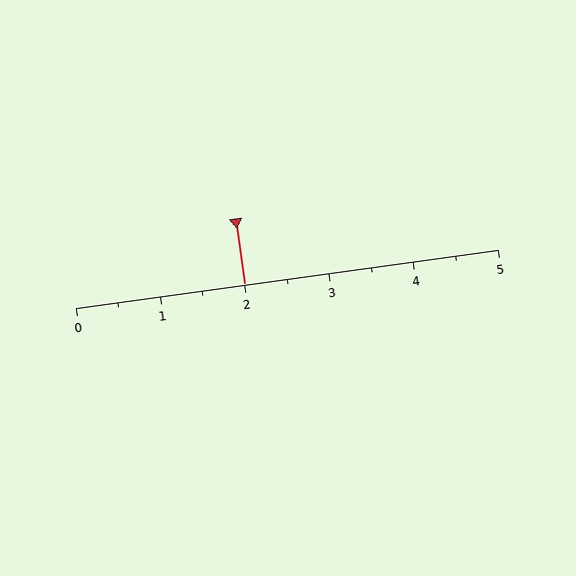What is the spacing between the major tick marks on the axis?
The major ticks are spaced 1 apart.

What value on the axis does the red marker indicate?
The marker indicates approximately 2.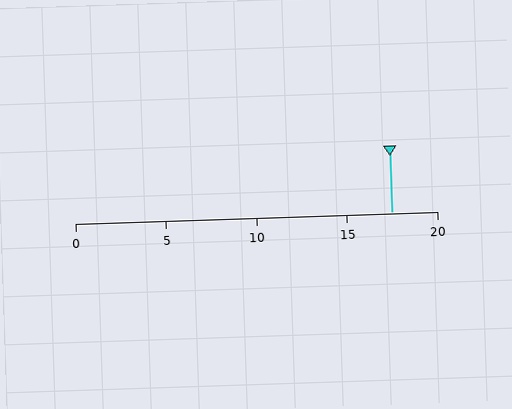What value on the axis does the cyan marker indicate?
The marker indicates approximately 17.5.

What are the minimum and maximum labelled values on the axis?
The axis runs from 0 to 20.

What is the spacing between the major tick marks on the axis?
The major ticks are spaced 5 apart.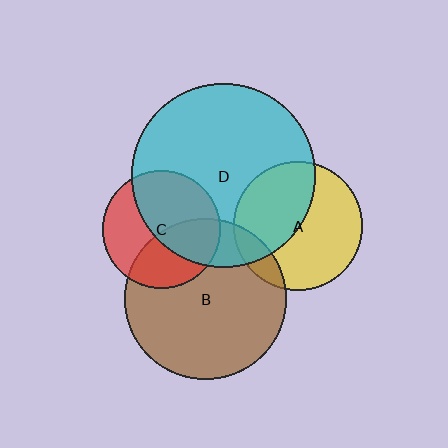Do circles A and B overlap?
Yes.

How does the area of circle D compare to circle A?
Approximately 2.0 times.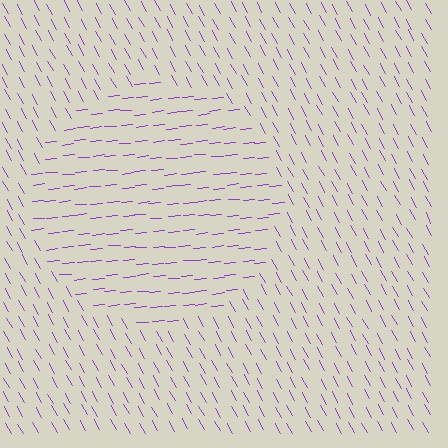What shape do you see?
I see a circle.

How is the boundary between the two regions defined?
The boundary is defined purely by a change in line orientation (approximately 67 degrees difference). All lines are the same color and thickness.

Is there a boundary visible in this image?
Yes, there is a texture boundary formed by a change in line orientation.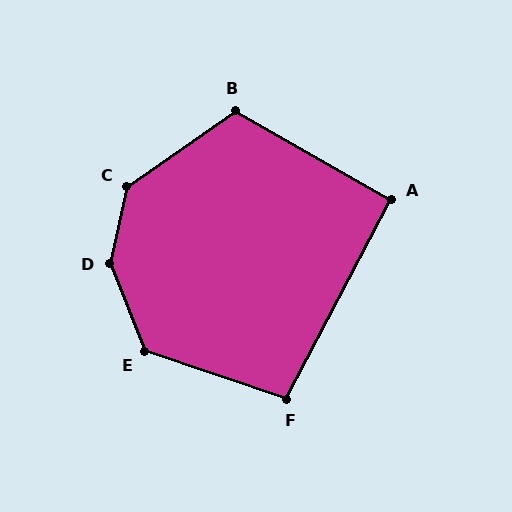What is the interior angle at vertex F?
Approximately 99 degrees (obtuse).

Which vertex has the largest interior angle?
D, at approximately 146 degrees.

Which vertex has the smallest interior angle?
A, at approximately 92 degrees.